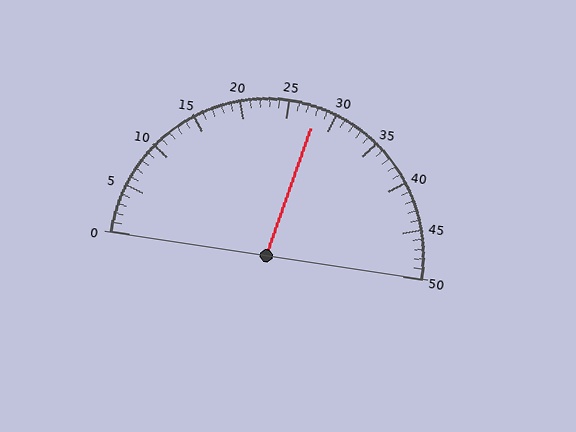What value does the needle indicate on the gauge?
The needle indicates approximately 28.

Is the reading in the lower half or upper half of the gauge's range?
The reading is in the upper half of the range (0 to 50).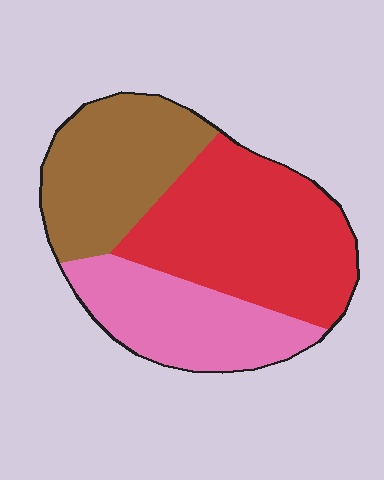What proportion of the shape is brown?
Brown covers 30% of the shape.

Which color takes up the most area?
Red, at roughly 45%.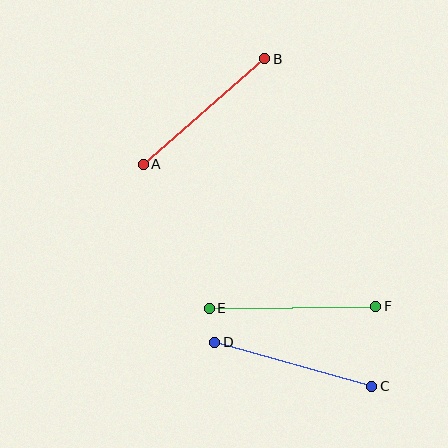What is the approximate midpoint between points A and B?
The midpoint is at approximately (204, 111) pixels.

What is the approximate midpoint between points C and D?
The midpoint is at approximately (293, 364) pixels.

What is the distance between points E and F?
The distance is approximately 167 pixels.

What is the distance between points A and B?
The distance is approximately 161 pixels.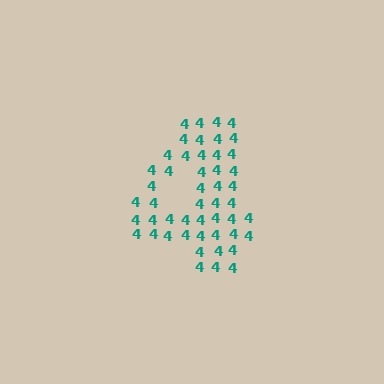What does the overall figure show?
The overall figure shows the digit 4.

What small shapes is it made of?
It is made of small digit 4's.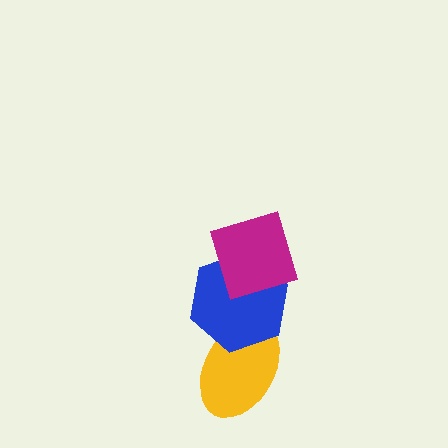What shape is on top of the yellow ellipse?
The blue hexagon is on top of the yellow ellipse.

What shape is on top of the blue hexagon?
The magenta diamond is on top of the blue hexagon.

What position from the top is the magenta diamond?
The magenta diamond is 1st from the top.